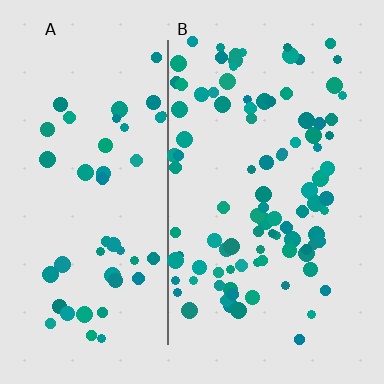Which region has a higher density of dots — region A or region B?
B (the right).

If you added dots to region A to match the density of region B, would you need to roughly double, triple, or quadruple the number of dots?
Approximately double.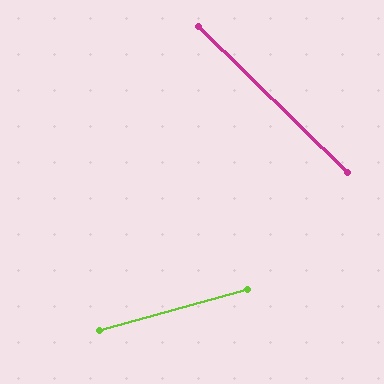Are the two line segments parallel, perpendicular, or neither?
Neither parallel nor perpendicular — they differ by about 60°.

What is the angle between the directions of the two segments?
Approximately 60 degrees.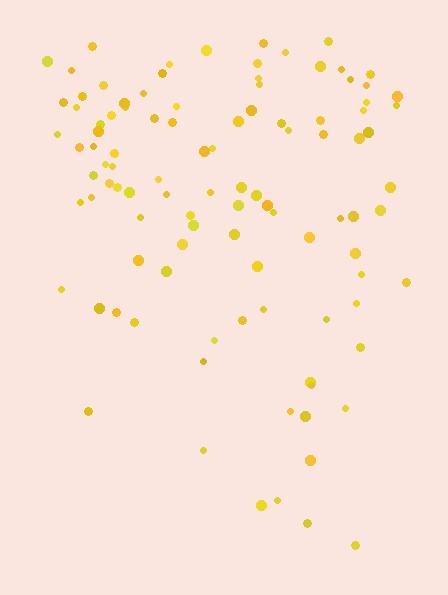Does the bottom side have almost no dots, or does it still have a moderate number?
Still a moderate number, just noticeably fewer than the top.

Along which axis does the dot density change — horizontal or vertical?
Vertical.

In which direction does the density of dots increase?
From bottom to top, with the top side densest.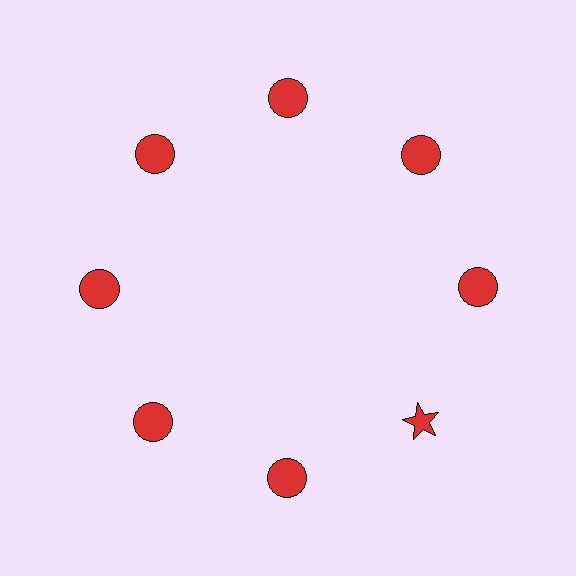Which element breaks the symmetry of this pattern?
The red star at roughly the 4 o'clock position breaks the symmetry. All other shapes are red circles.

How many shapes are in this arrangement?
There are 8 shapes arranged in a ring pattern.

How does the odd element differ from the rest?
It has a different shape: star instead of circle.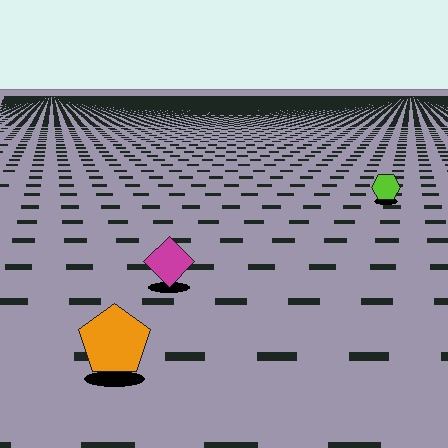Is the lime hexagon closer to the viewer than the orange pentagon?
No. The orange pentagon is closer — you can tell from the texture gradient: the ground texture is coarser near it.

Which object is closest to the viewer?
The orange pentagon is closest. The texture marks near it are larger and more spread out.